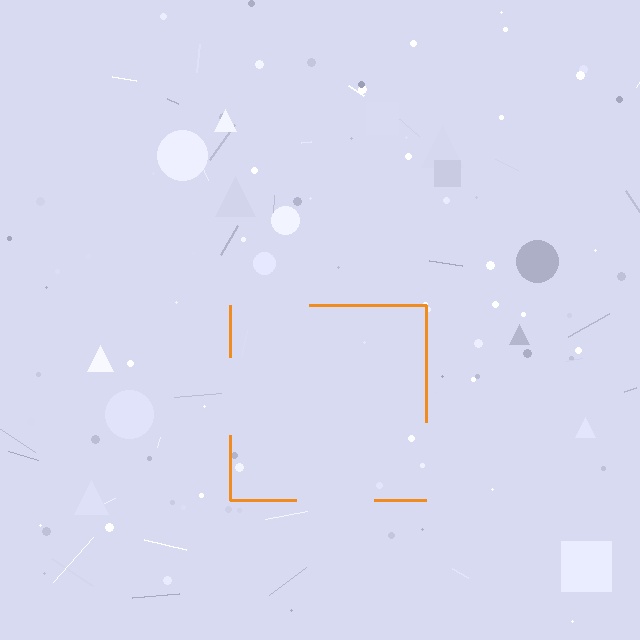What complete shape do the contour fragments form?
The contour fragments form a square.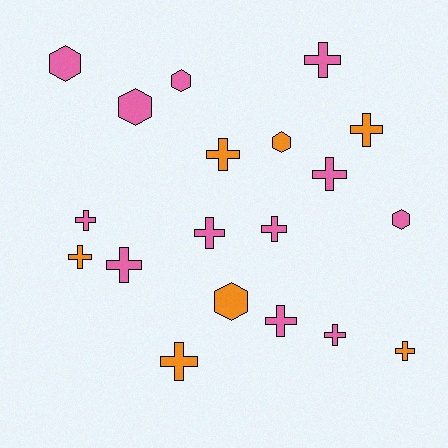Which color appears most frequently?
Pink, with 12 objects.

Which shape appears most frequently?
Cross, with 13 objects.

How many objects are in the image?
There are 19 objects.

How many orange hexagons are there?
There are 2 orange hexagons.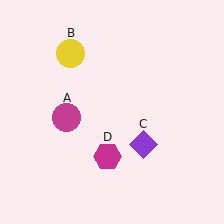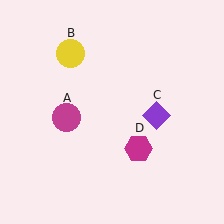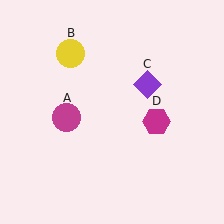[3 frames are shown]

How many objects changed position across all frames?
2 objects changed position: purple diamond (object C), magenta hexagon (object D).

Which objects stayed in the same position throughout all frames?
Magenta circle (object A) and yellow circle (object B) remained stationary.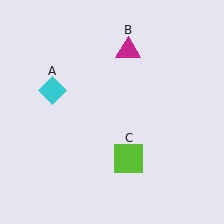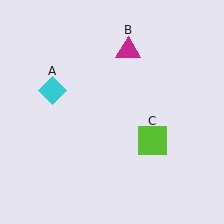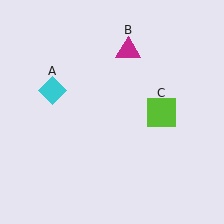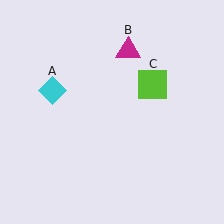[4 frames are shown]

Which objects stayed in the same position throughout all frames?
Cyan diamond (object A) and magenta triangle (object B) remained stationary.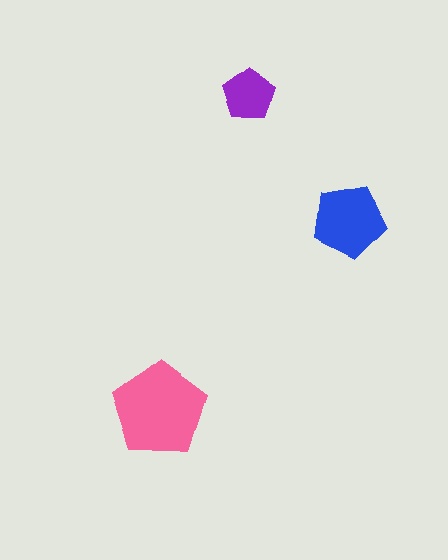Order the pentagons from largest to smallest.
the pink one, the blue one, the purple one.